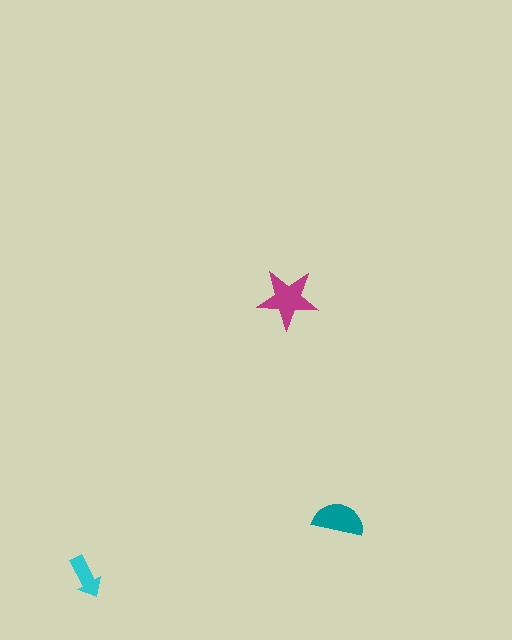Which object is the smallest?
The cyan arrow.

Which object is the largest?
The magenta star.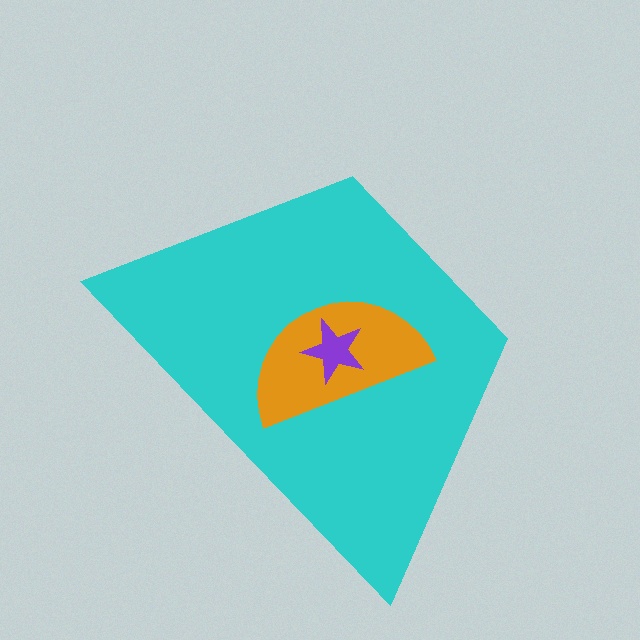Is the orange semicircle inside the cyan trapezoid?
Yes.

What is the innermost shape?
The purple star.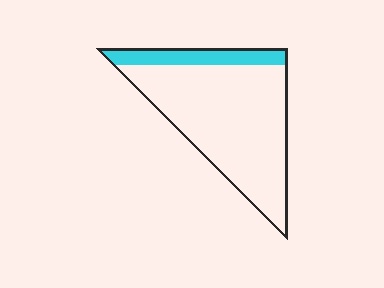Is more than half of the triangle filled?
No.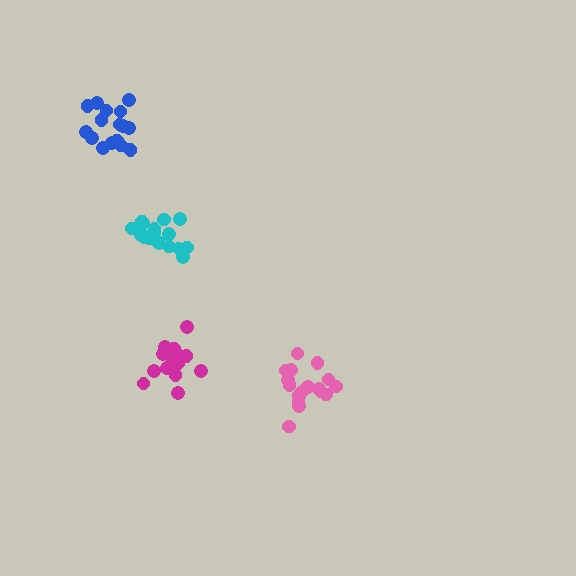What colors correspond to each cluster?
The clusters are colored: blue, cyan, magenta, pink.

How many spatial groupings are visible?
There are 4 spatial groupings.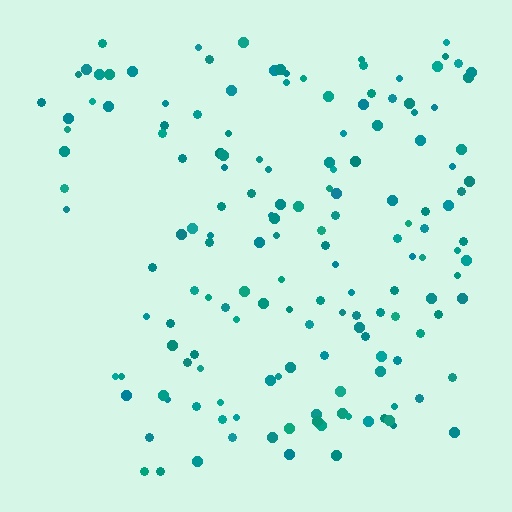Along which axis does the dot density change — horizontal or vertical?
Horizontal.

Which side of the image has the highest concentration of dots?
The right.